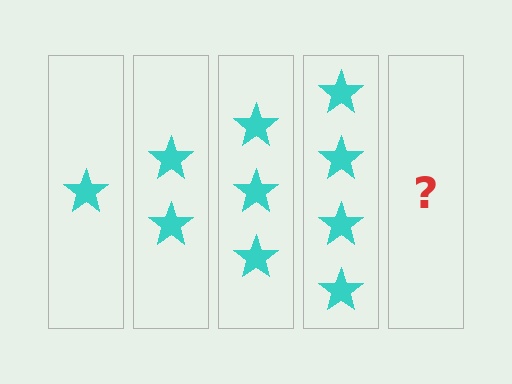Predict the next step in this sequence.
The next step is 5 stars.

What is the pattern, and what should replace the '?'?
The pattern is that each step adds one more star. The '?' should be 5 stars.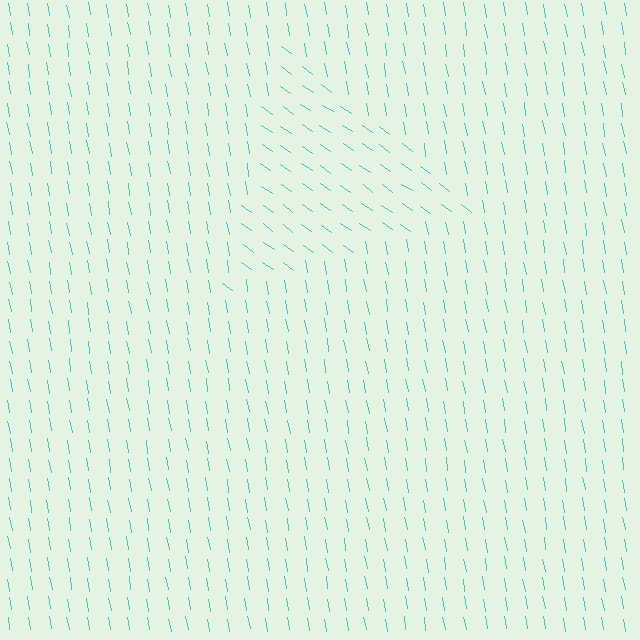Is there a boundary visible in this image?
Yes, there is a texture boundary formed by a change in line orientation.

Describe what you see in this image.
The image is filled with small cyan line segments. A triangle region in the image has lines oriented differently from the surrounding lines, creating a visible texture boundary.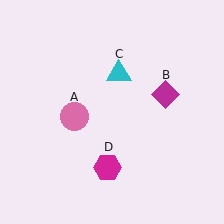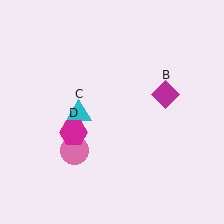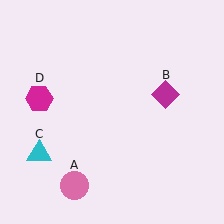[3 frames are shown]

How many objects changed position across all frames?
3 objects changed position: pink circle (object A), cyan triangle (object C), magenta hexagon (object D).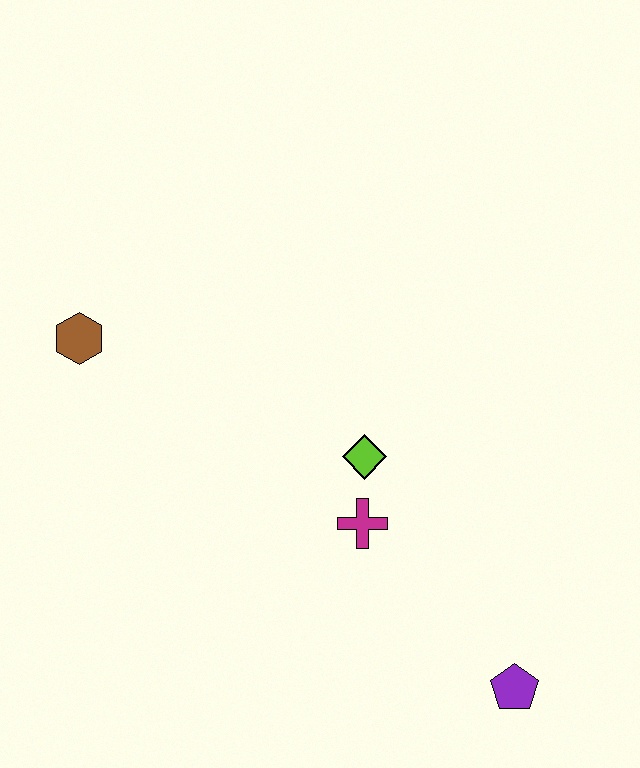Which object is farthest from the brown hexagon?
The purple pentagon is farthest from the brown hexagon.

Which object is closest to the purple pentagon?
The magenta cross is closest to the purple pentagon.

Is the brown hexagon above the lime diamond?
Yes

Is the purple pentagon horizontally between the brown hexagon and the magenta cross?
No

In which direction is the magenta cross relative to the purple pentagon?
The magenta cross is above the purple pentagon.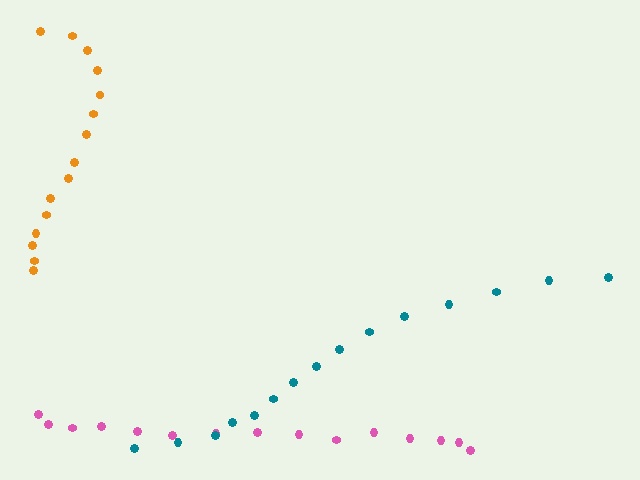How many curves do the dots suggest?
There are 3 distinct paths.